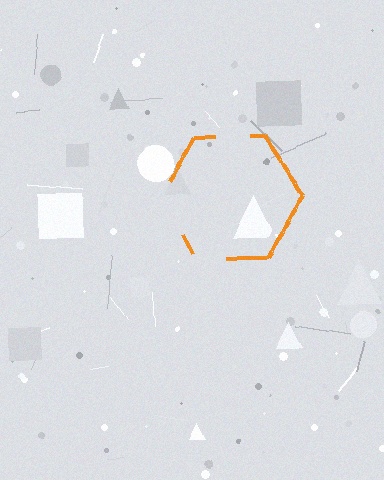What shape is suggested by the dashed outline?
The dashed outline suggests a hexagon.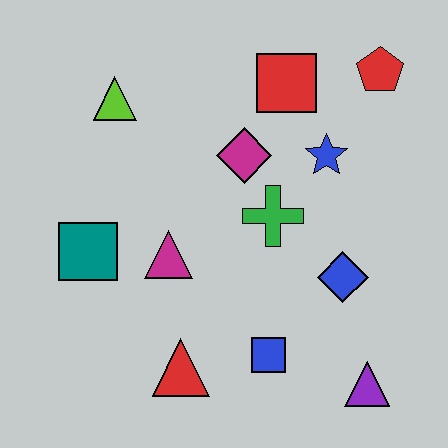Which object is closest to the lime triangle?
The magenta diamond is closest to the lime triangle.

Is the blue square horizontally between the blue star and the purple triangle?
No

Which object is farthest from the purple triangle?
The lime triangle is farthest from the purple triangle.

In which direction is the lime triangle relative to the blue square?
The lime triangle is above the blue square.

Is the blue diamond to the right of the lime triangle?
Yes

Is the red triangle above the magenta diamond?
No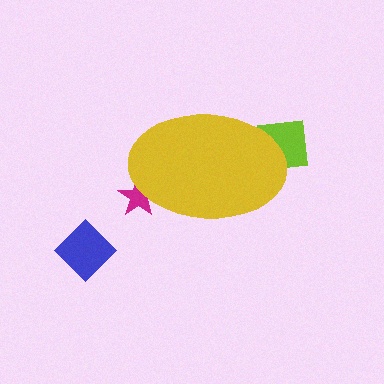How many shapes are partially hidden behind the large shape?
2 shapes are partially hidden.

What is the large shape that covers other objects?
A yellow ellipse.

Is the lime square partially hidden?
Yes, the lime square is partially hidden behind the yellow ellipse.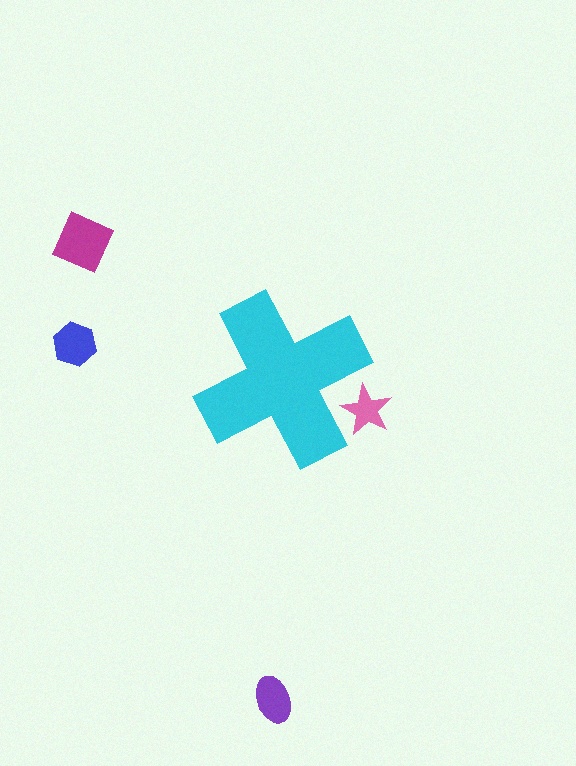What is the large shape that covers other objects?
A cyan cross.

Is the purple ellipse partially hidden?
No, the purple ellipse is fully visible.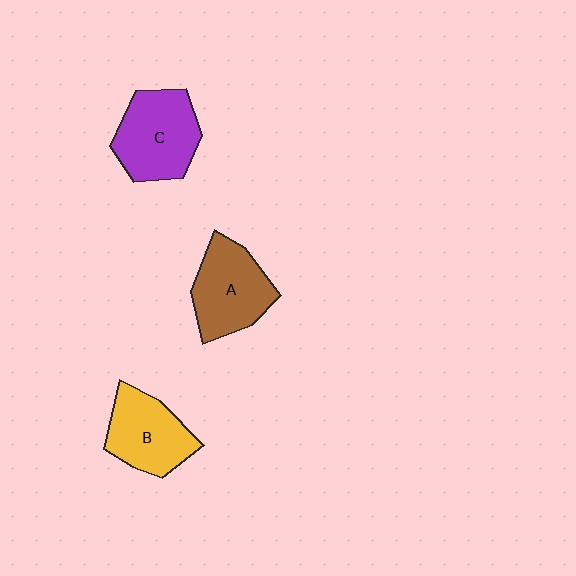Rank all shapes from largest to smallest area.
From largest to smallest: C (purple), A (brown), B (yellow).